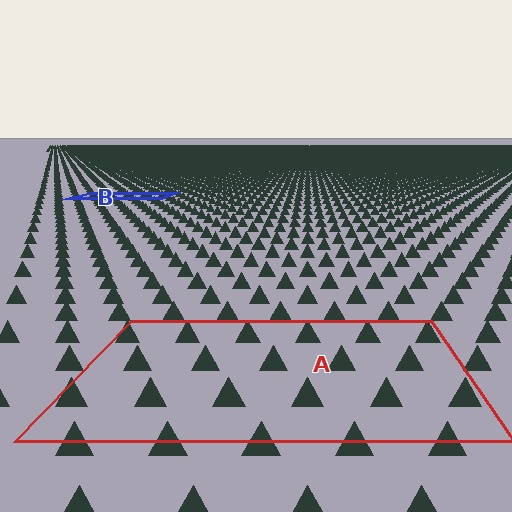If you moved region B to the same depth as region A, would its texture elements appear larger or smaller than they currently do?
They would appear larger. At a closer depth, the same texture elements are projected at a bigger on-screen size.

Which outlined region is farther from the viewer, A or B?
Region B is farther from the viewer — the texture elements inside it appear smaller and more densely packed.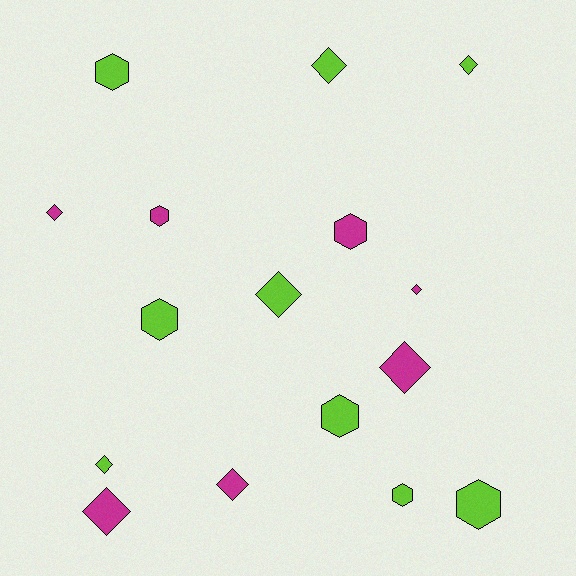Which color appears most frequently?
Lime, with 9 objects.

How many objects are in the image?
There are 16 objects.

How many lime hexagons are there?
There are 5 lime hexagons.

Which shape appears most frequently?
Diamond, with 9 objects.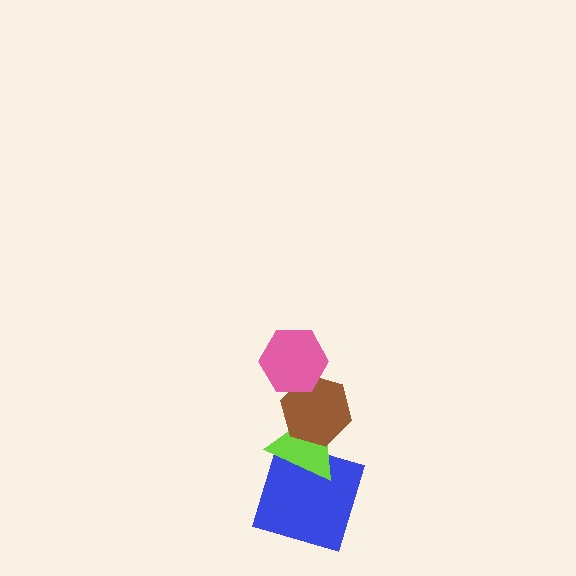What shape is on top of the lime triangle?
The brown hexagon is on top of the lime triangle.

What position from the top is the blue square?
The blue square is 4th from the top.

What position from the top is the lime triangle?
The lime triangle is 3rd from the top.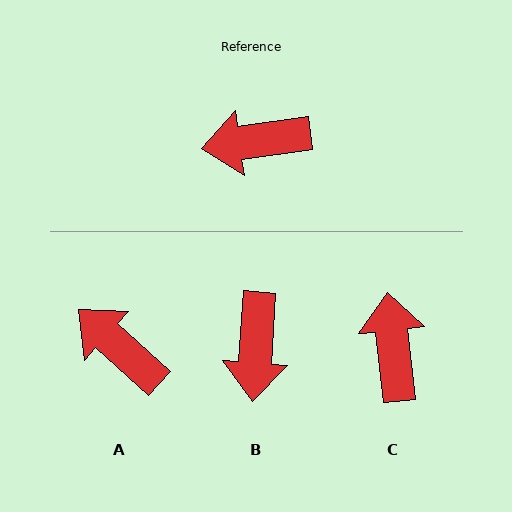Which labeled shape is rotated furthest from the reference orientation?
C, about 91 degrees away.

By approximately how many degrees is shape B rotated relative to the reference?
Approximately 79 degrees counter-clockwise.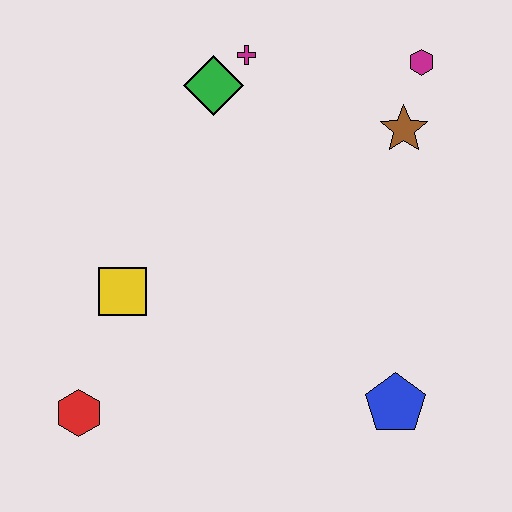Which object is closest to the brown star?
The magenta hexagon is closest to the brown star.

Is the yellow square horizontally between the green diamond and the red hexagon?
Yes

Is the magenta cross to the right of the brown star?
No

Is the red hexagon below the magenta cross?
Yes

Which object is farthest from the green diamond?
The blue pentagon is farthest from the green diamond.